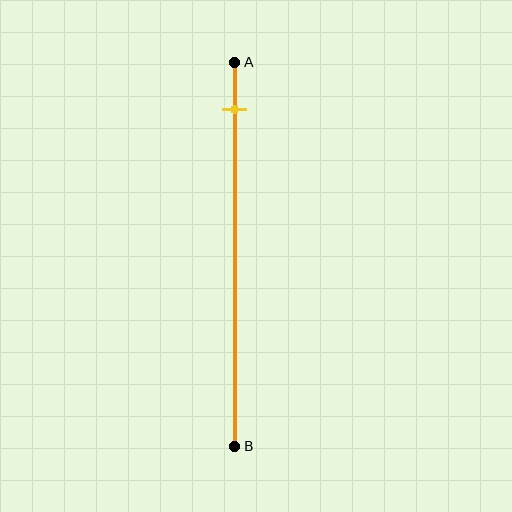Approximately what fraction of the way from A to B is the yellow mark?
The yellow mark is approximately 10% of the way from A to B.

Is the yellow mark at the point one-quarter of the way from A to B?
No, the mark is at about 10% from A, not at the 25% one-quarter point.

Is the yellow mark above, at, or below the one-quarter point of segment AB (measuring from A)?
The yellow mark is above the one-quarter point of segment AB.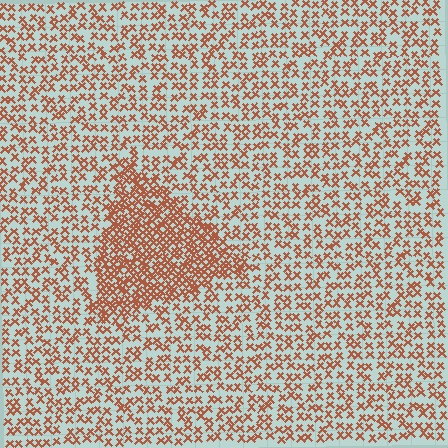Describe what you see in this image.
The image contains small brown elements arranged at two different densities. A triangle-shaped region is visible where the elements are more densely packed than the surrounding area.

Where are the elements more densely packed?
The elements are more densely packed inside the triangle boundary.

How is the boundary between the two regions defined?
The boundary is defined by a change in element density (approximately 2.2x ratio). All elements are the same color, size, and shape.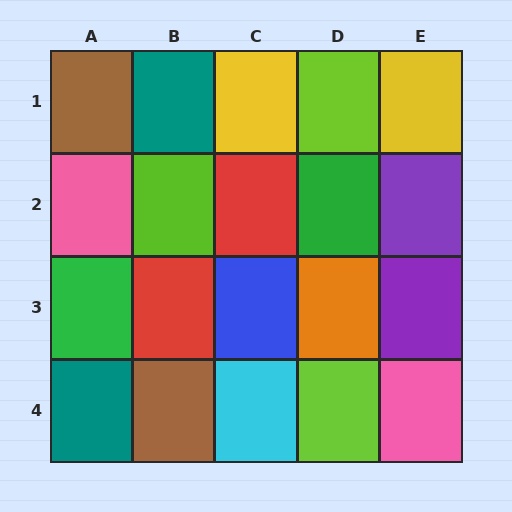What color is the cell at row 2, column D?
Green.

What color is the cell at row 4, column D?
Lime.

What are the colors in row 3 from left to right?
Green, red, blue, orange, purple.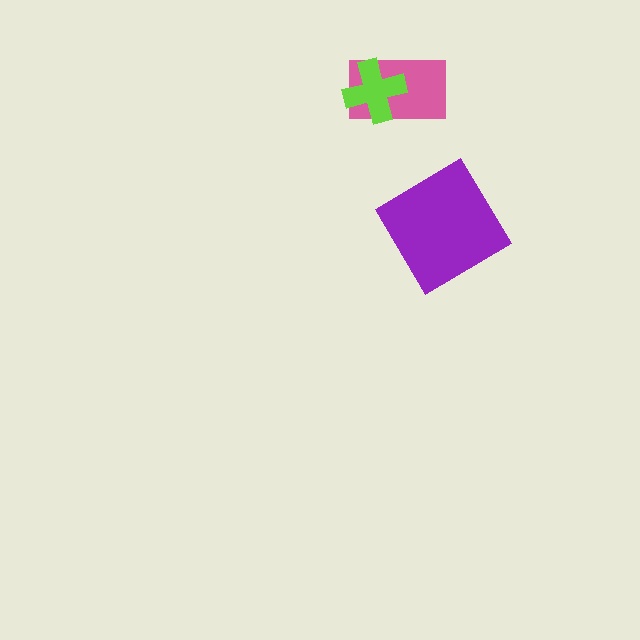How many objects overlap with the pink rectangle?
1 object overlaps with the pink rectangle.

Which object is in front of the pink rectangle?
The lime cross is in front of the pink rectangle.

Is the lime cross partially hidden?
No, no other shape covers it.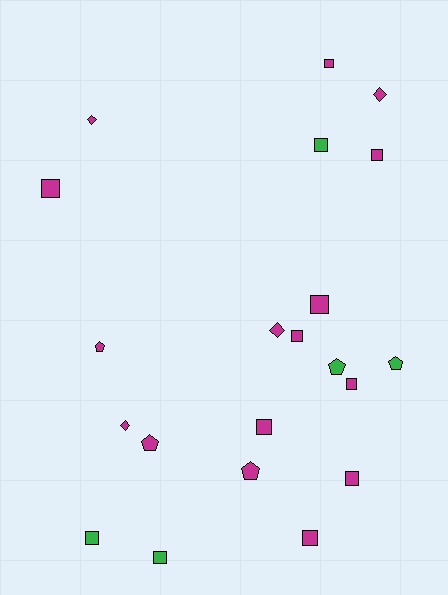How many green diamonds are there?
There are no green diamonds.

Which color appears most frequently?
Magenta, with 16 objects.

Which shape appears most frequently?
Square, with 12 objects.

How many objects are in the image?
There are 21 objects.